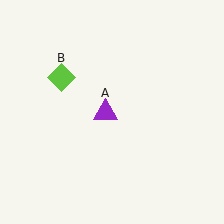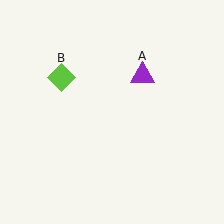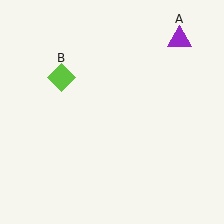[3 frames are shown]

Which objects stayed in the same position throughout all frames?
Lime diamond (object B) remained stationary.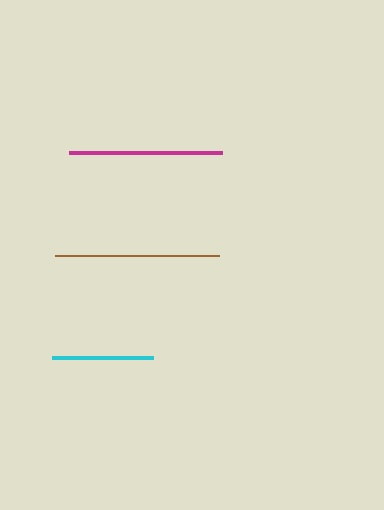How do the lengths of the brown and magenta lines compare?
The brown and magenta lines are approximately the same length.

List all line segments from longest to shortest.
From longest to shortest: brown, magenta, cyan.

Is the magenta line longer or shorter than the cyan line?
The magenta line is longer than the cyan line.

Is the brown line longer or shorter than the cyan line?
The brown line is longer than the cyan line.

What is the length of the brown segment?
The brown segment is approximately 164 pixels long.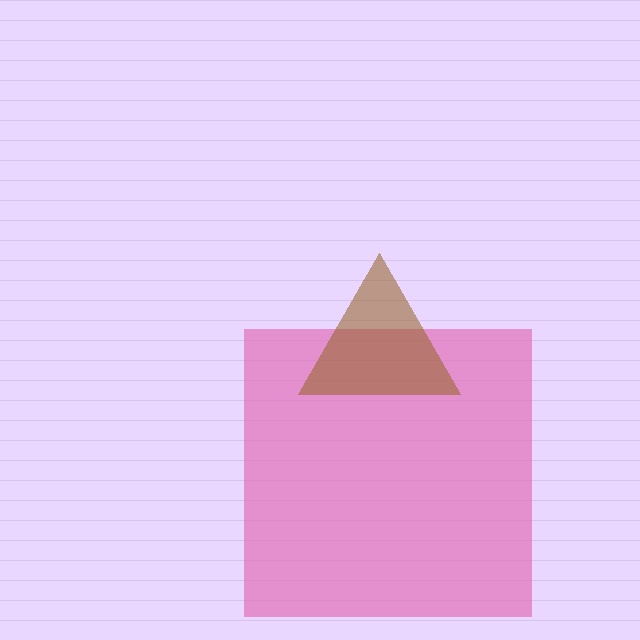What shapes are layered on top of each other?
The layered shapes are: a pink square, a brown triangle.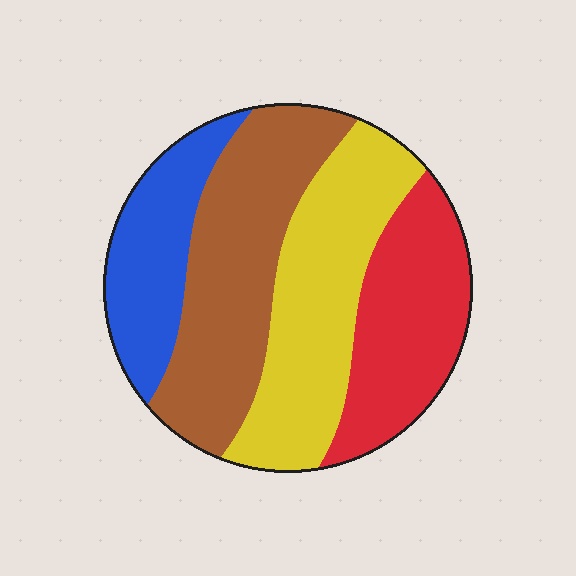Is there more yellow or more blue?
Yellow.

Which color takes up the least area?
Blue, at roughly 15%.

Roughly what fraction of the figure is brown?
Brown covers about 30% of the figure.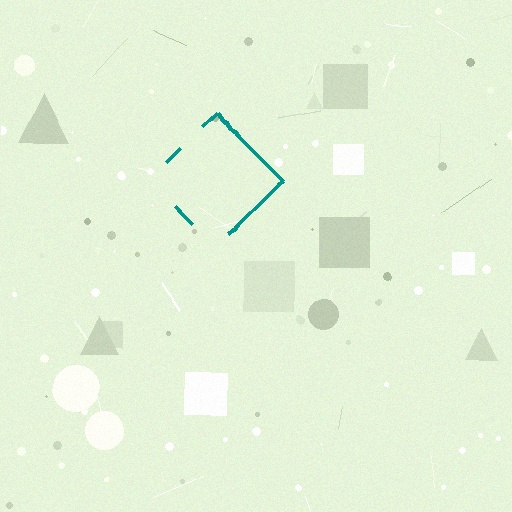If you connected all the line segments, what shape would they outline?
They would outline a diamond.